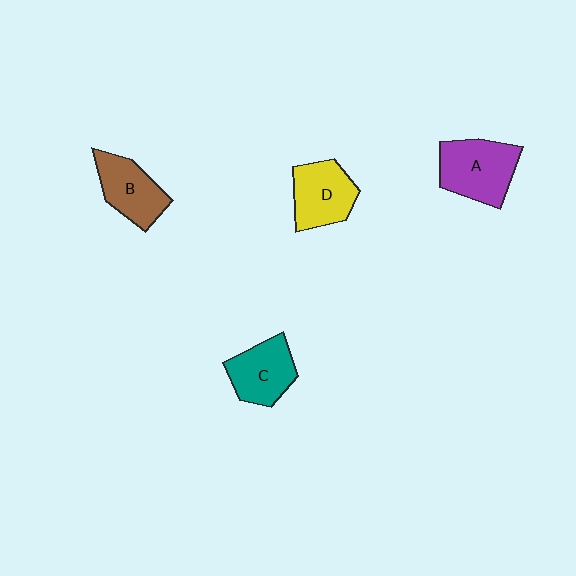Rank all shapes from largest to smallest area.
From largest to smallest: A (purple), D (yellow), C (teal), B (brown).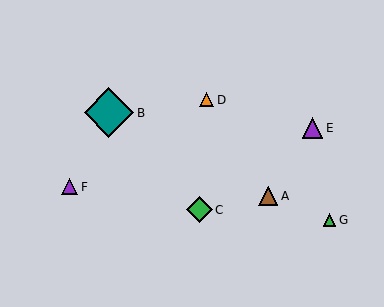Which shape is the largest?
The teal diamond (labeled B) is the largest.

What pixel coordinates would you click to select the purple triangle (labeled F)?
Click at (70, 187) to select the purple triangle F.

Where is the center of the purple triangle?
The center of the purple triangle is at (312, 128).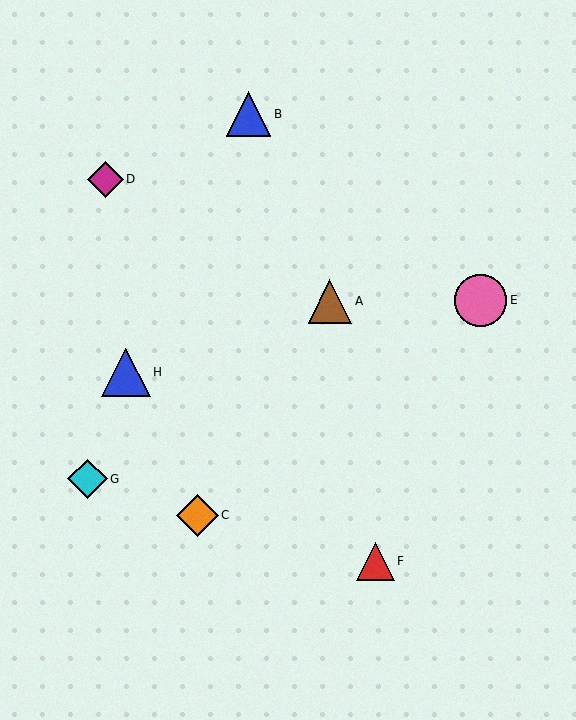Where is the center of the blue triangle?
The center of the blue triangle is at (248, 114).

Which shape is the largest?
The pink circle (labeled E) is the largest.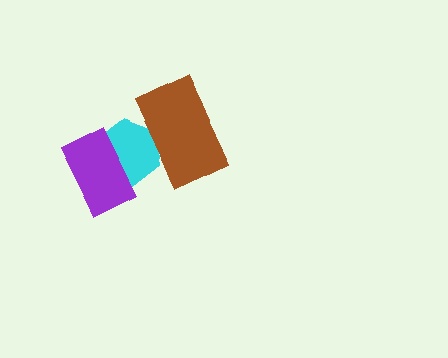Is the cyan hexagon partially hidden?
Yes, it is partially covered by another shape.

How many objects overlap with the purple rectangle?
1 object overlaps with the purple rectangle.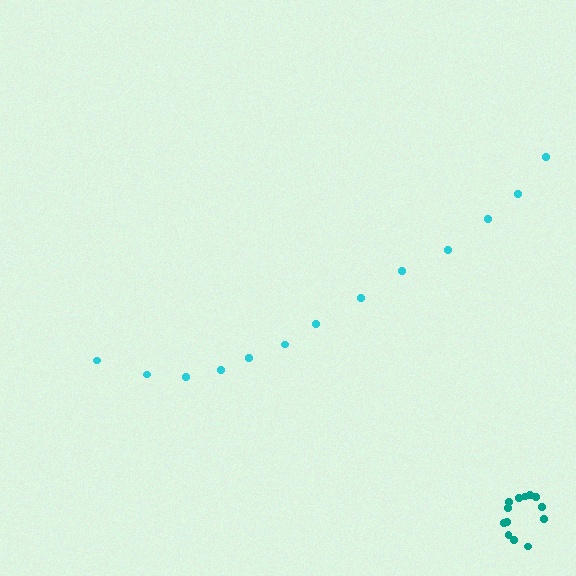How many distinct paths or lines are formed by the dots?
There are 2 distinct paths.